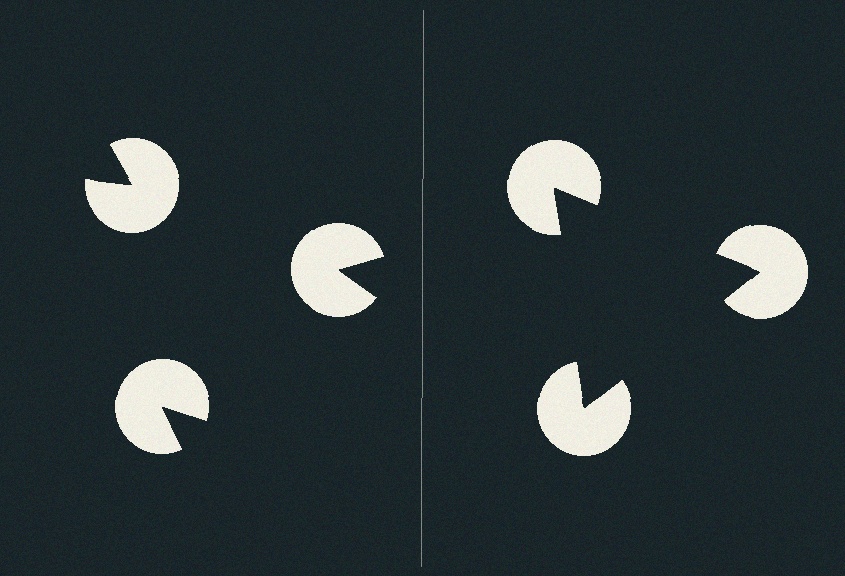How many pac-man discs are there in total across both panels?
6 — 3 on each side.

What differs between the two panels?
The pac-man discs are positioned identically on both sides; only the wedge orientations differ. On the right they align to a triangle; on the left they are misaligned.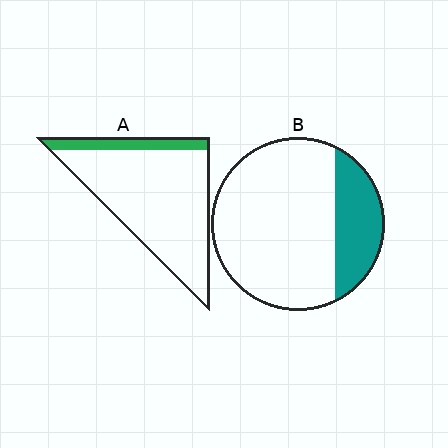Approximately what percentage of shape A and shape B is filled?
A is approximately 15% and B is approximately 25%.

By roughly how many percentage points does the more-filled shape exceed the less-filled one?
By roughly 10 percentage points (B over A).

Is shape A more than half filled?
No.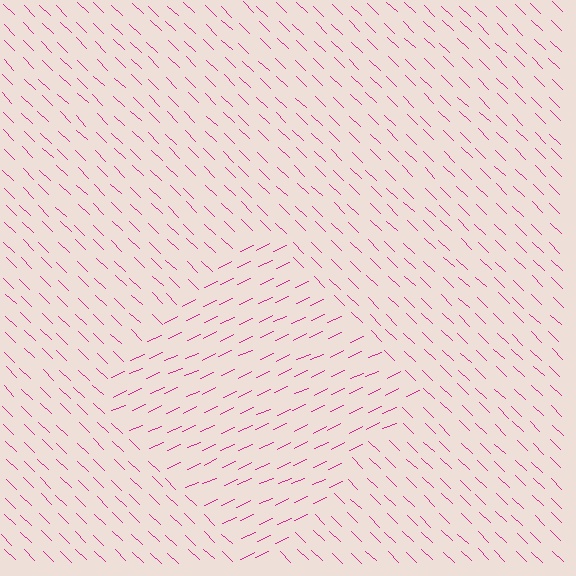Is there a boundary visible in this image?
Yes, there is a texture boundary formed by a change in line orientation.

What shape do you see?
I see a diamond.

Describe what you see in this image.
The image is filled with small magenta line segments. A diamond region in the image has lines oriented differently from the surrounding lines, creating a visible texture boundary.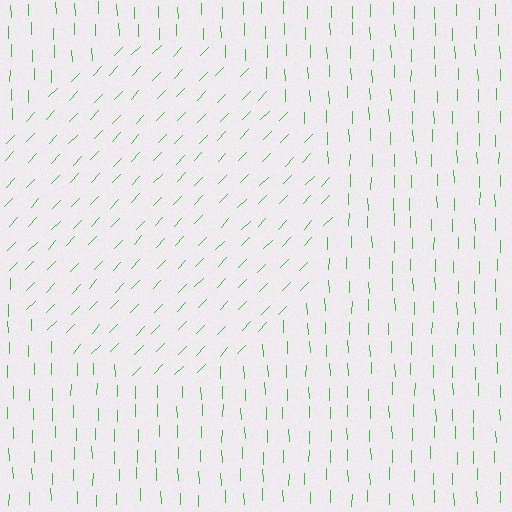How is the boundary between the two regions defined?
The boundary is defined purely by a change in line orientation (approximately 45 degrees difference). All lines are the same color and thickness.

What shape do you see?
I see a circle.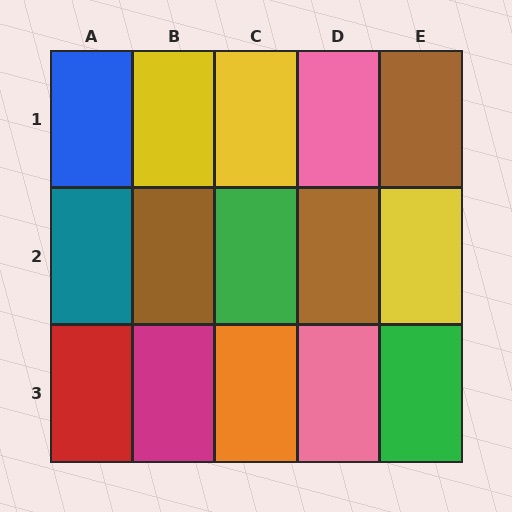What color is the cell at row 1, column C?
Yellow.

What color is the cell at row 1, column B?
Yellow.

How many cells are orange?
1 cell is orange.